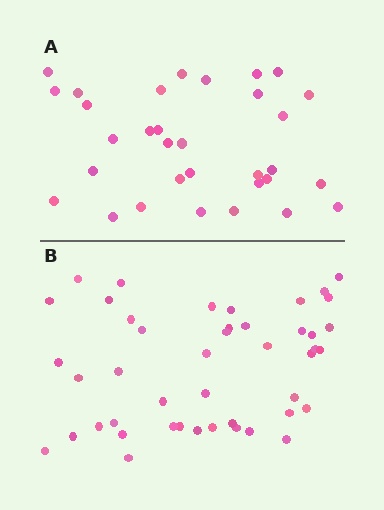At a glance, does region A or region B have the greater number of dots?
Region B (the bottom region) has more dots.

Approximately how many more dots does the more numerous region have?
Region B has approximately 15 more dots than region A.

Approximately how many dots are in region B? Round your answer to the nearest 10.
About 40 dots. (The exact count is 45, which rounds to 40.)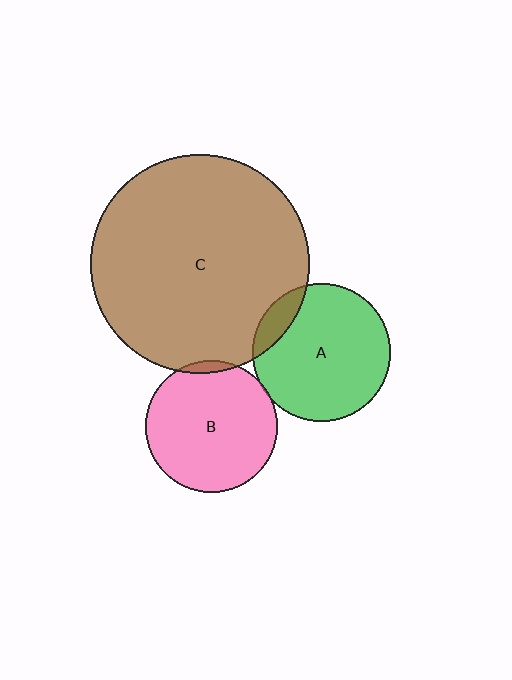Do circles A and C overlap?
Yes.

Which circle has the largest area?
Circle C (brown).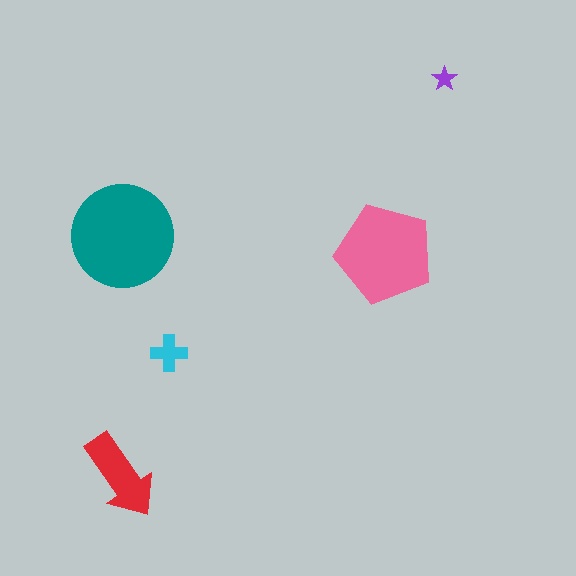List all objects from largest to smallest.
The teal circle, the pink pentagon, the red arrow, the cyan cross, the purple star.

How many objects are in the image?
There are 5 objects in the image.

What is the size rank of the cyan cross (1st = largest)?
4th.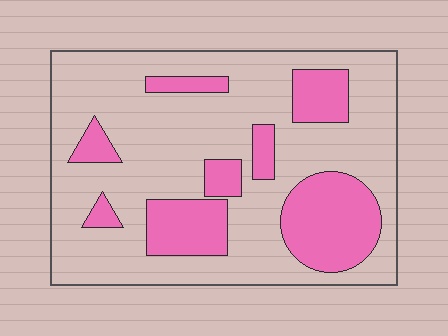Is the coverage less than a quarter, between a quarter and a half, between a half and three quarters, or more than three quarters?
Between a quarter and a half.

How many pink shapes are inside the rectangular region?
8.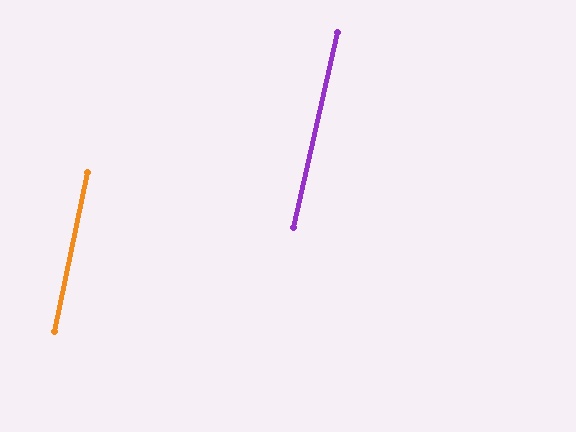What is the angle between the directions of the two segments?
Approximately 1 degree.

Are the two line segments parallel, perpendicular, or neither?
Parallel — their directions differ by only 0.8°.